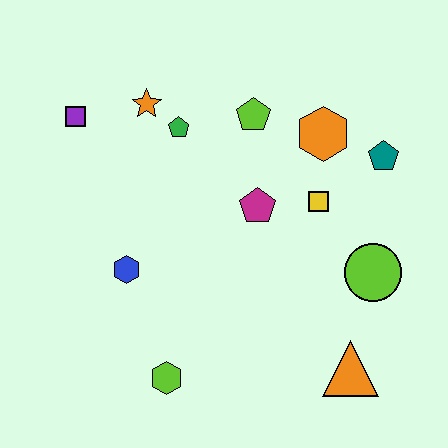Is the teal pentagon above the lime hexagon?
Yes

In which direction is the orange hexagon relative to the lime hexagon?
The orange hexagon is above the lime hexagon.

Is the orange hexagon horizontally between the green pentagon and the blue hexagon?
No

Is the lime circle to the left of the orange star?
No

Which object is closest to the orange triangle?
The lime circle is closest to the orange triangle.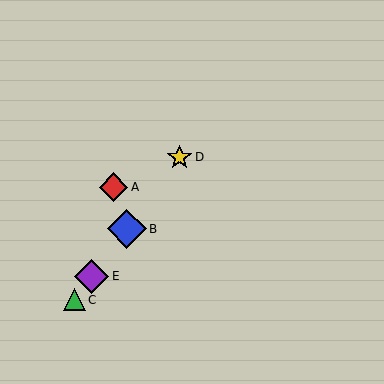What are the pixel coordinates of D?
Object D is at (180, 157).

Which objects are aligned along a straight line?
Objects B, C, D, E are aligned along a straight line.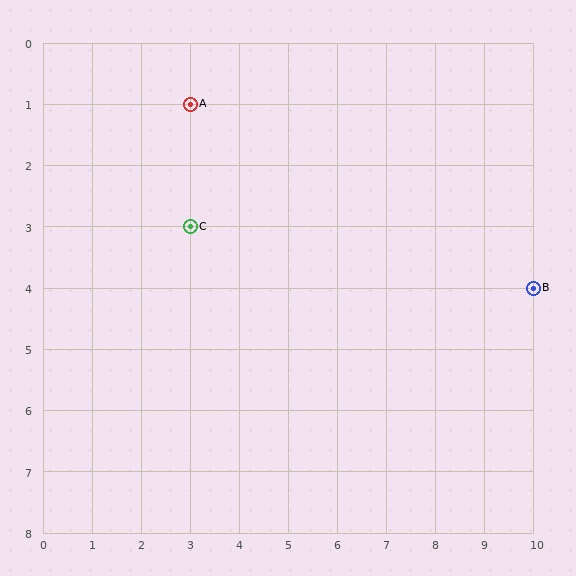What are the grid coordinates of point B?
Point B is at grid coordinates (10, 4).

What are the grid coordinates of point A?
Point A is at grid coordinates (3, 1).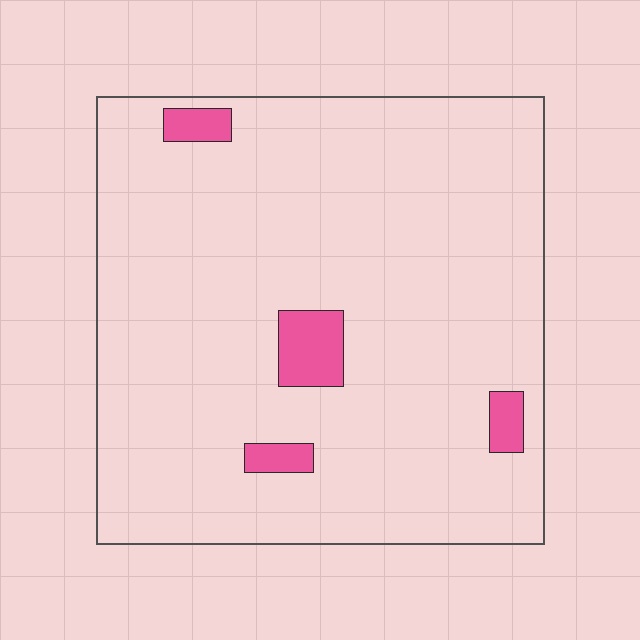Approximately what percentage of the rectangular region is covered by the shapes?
Approximately 5%.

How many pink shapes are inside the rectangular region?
4.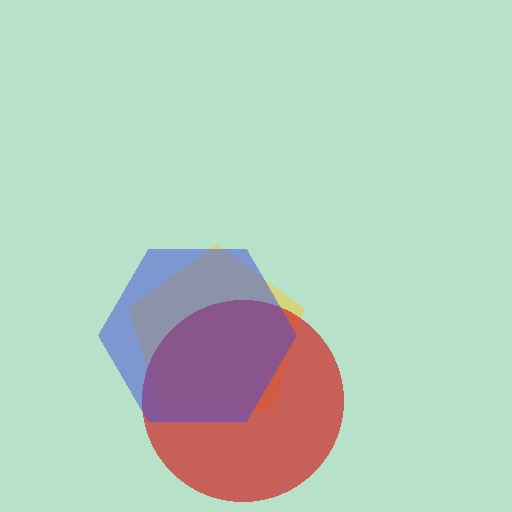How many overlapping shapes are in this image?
There are 3 overlapping shapes in the image.